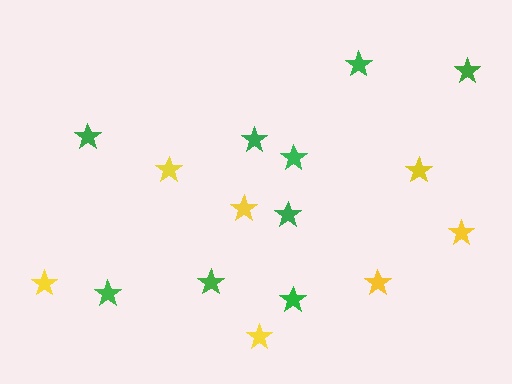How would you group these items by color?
There are 2 groups: one group of yellow stars (7) and one group of green stars (9).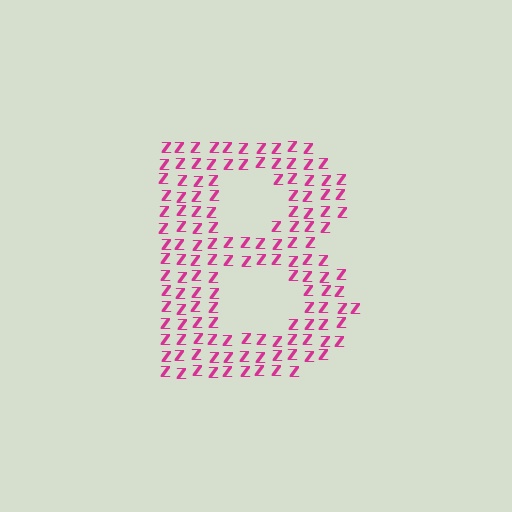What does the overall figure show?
The overall figure shows the letter B.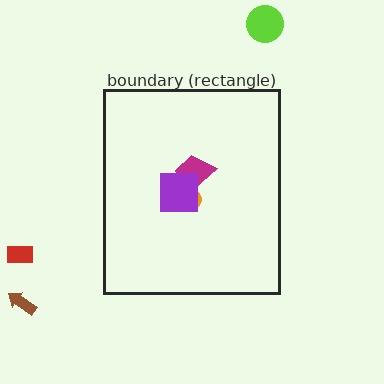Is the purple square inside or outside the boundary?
Inside.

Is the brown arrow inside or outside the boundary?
Outside.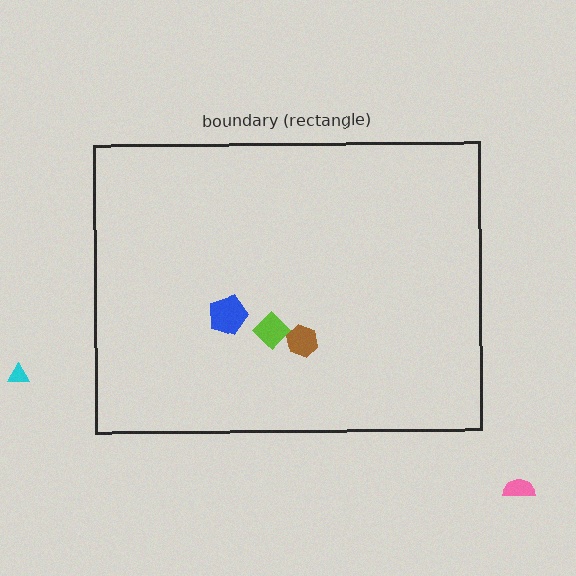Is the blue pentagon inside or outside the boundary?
Inside.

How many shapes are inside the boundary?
3 inside, 2 outside.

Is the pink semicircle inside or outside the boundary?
Outside.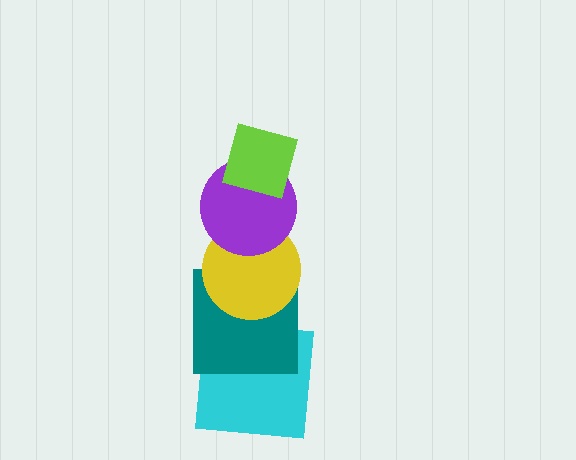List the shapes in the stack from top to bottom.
From top to bottom: the lime diamond, the purple circle, the yellow circle, the teal square, the cyan square.